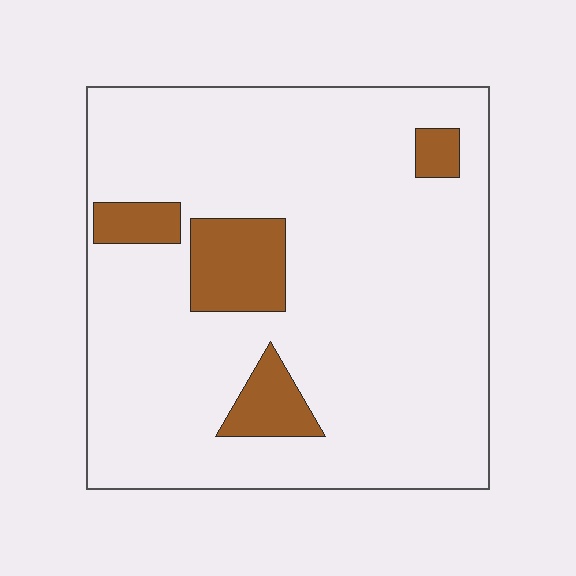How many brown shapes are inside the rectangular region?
4.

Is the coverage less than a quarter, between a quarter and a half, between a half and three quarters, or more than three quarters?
Less than a quarter.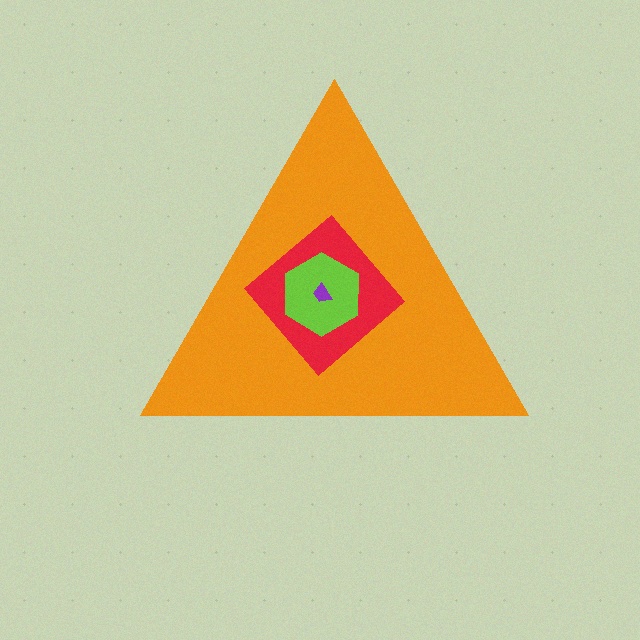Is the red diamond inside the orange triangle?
Yes.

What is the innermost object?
The purple trapezoid.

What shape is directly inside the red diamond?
The lime hexagon.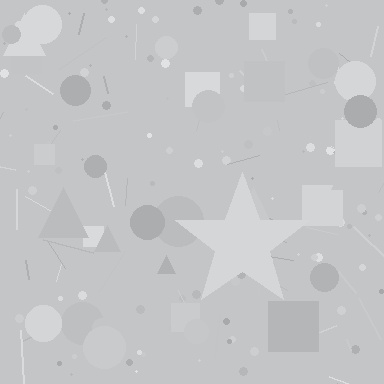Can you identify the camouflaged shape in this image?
The camouflaged shape is a star.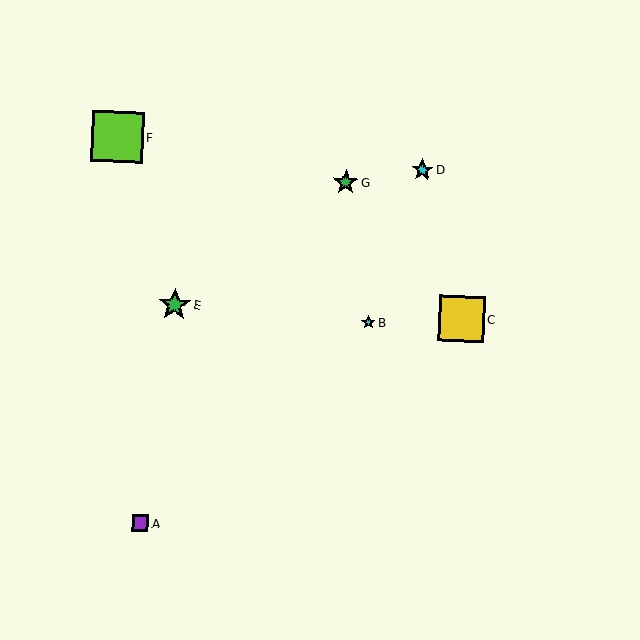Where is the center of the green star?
The center of the green star is at (175, 305).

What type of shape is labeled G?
Shape G is a green star.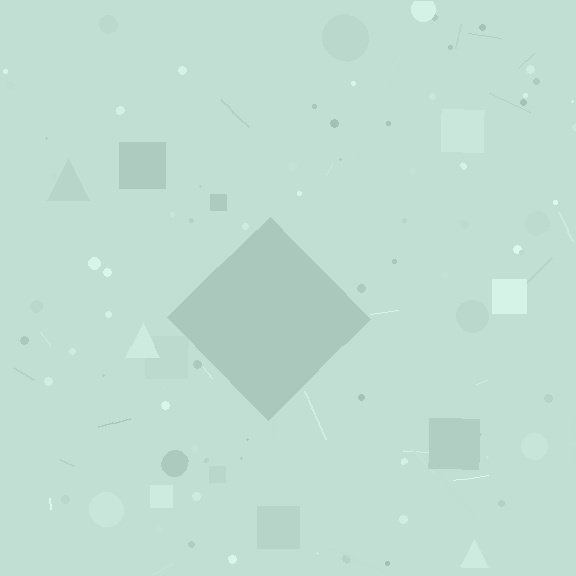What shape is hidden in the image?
A diamond is hidden in the image.